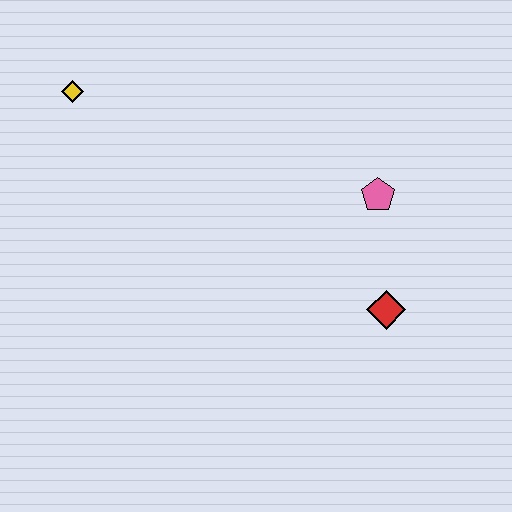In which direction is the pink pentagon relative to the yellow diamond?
The pink pentagon is to the right of the yellow diamond.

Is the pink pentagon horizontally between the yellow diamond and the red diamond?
Yes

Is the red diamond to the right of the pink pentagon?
Yes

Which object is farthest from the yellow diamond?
The red diamond is farthest from the yellow diamond.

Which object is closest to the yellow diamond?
The pink pentagon is closest to the yellow diamond.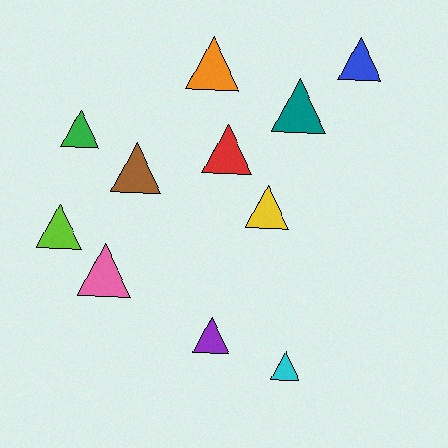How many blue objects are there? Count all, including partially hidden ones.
There is 1 blue object.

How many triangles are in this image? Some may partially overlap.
There are 11 triangles.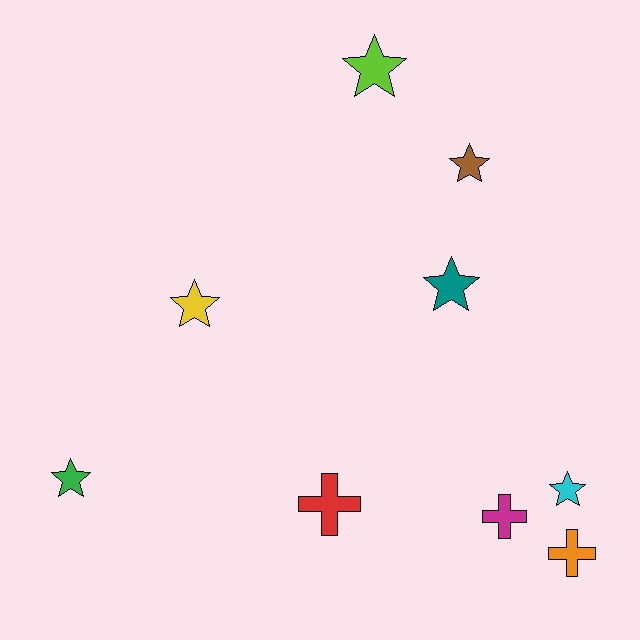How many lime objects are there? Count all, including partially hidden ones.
There is 1 lime object.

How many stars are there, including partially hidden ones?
There are 6 stars.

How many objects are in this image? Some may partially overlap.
There are 9 objects.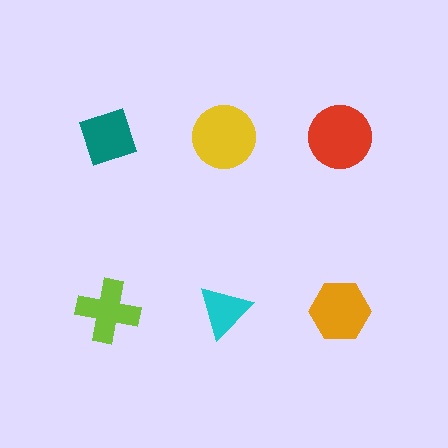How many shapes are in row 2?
3 shapes.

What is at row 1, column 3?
A red circle.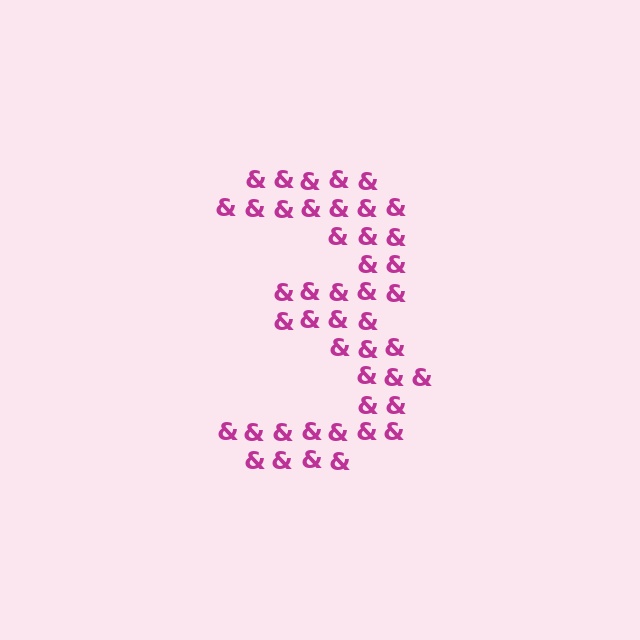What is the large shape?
The large shape is the digit 3.